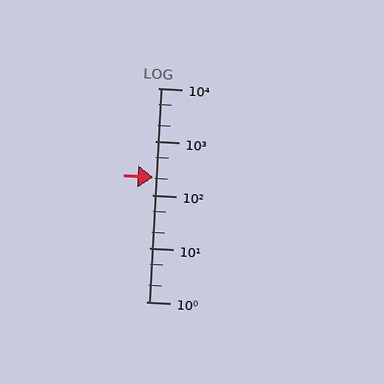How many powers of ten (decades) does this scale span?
The scale spans 4 decades, from 1 to 10000.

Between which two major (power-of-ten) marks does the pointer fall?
The pointer is between 100 and 1000.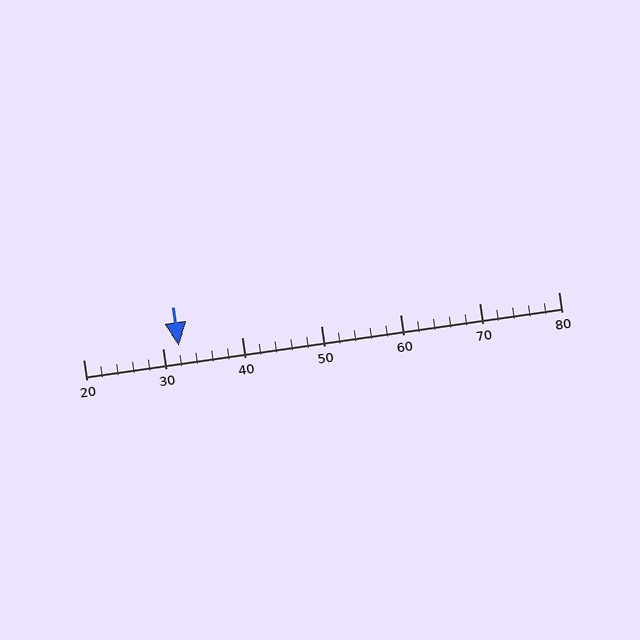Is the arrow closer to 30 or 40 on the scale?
The arrow is closer to 30.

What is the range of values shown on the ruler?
The ruler shows values from 20 to 80.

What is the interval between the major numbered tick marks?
The major tick marks are spaced 10 units apart.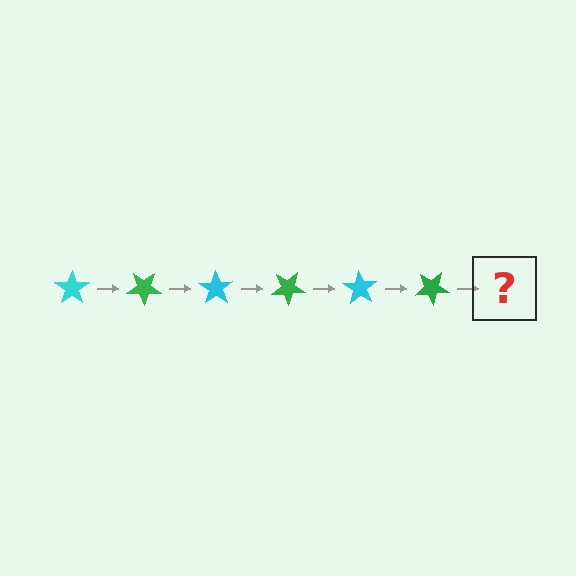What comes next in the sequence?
The next element should be a cyan star, rotated 210 degrees from the start.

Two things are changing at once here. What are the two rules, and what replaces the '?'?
The two rules are that it rotates 35 degrees each step and the color cycles through cyan and green. The '?' should be a cyan star, rotated 210 degrees from the start.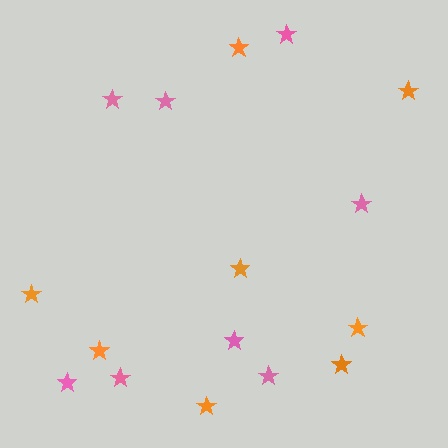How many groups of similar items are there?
There are 2 groups: one group of pink stars (8) and one group of orange stars (8).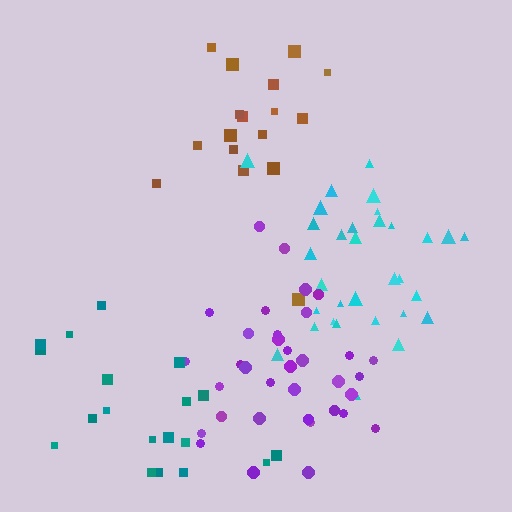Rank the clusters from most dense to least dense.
purple, cyan, brown, teal.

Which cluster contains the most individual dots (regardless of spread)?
Purple (35).